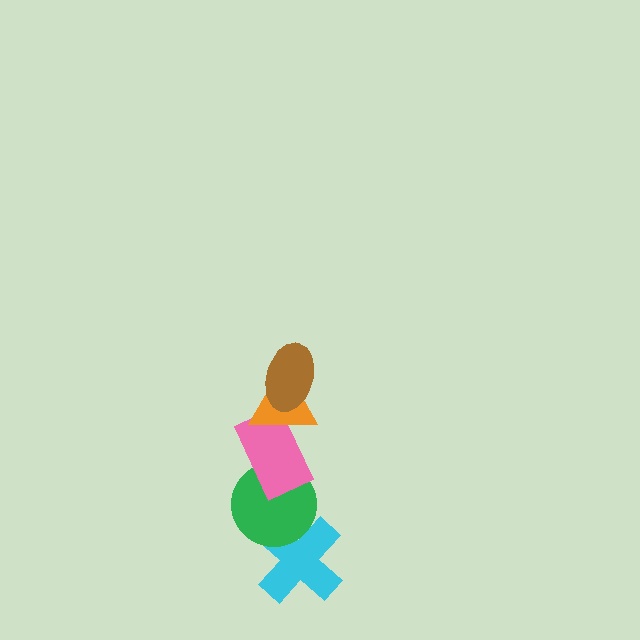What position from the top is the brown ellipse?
The brown ellipse is 1st from the top.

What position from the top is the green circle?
The green circle is 4th from the top.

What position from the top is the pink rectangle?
The pink rectangle is 3rd from the top.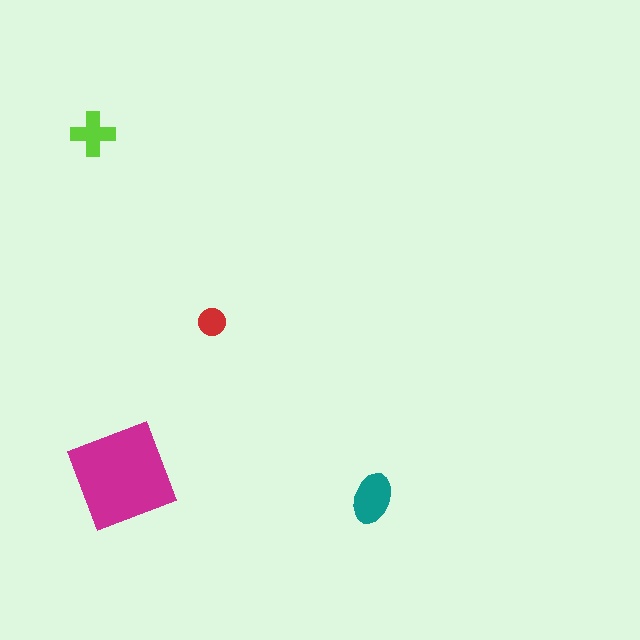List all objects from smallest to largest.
The red circle, the lime cross, the teal ellipse, the magenta diamond.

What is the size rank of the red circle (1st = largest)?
4th.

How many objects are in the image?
There are 4 objects in the image.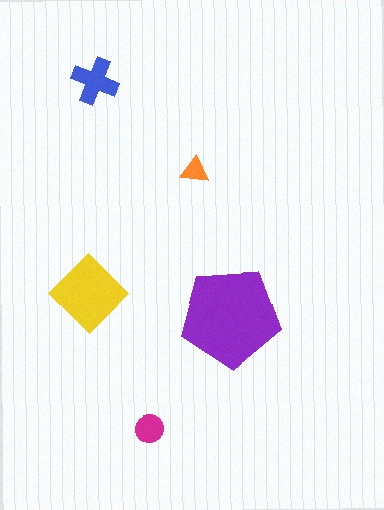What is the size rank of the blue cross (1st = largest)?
3rd.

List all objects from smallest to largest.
The orange triangle, the magenta circle, the blue cross, the yellow diamond, the purple pentagon.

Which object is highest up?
The blue cross is topmost.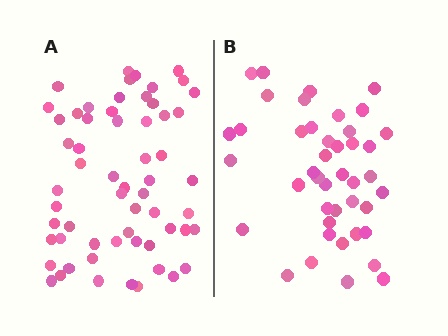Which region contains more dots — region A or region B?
Region A (the left region) has more dots.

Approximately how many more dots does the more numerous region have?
Region A has approximately 15 more dots than region B.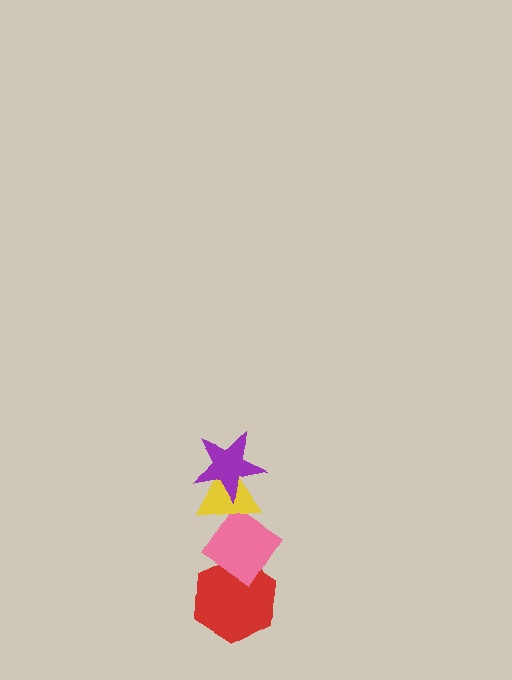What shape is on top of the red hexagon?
The pink diamond is on top of the red hexagon.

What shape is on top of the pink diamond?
The yellow triangle is on top of the pink diamond.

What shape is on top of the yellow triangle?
The purple star is on top of the yellow triangle.